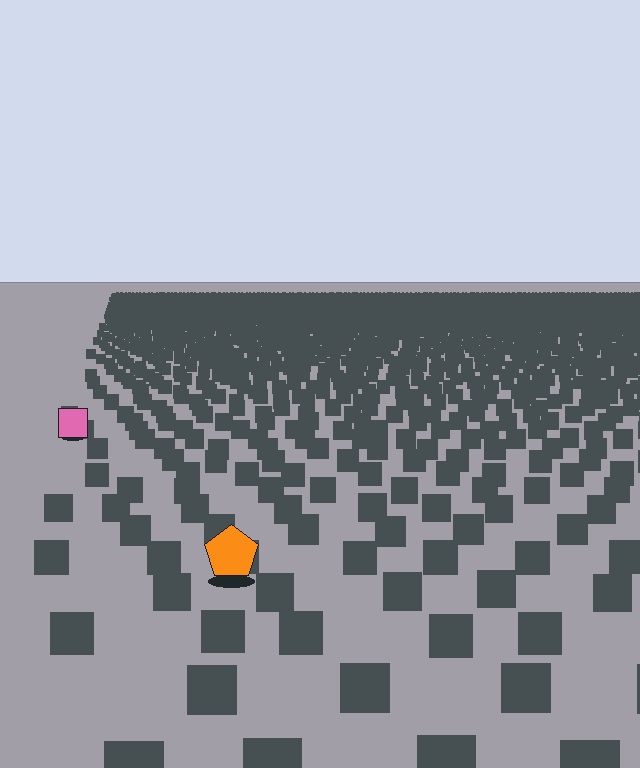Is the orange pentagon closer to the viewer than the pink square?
Yes. The orange pentagon is closer — you can tell from the texture gradient: the ground texture is coarser near it.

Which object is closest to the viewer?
The orange pentagon is closest. The texture marks near it are larger and more spread out.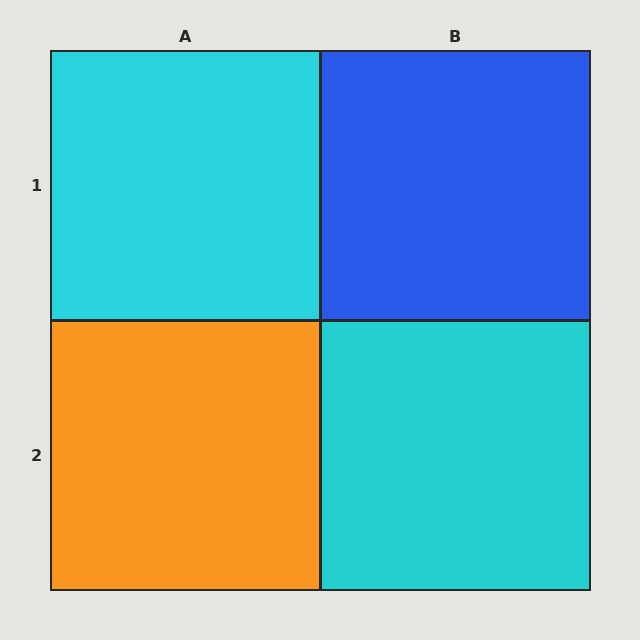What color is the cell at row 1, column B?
Blue.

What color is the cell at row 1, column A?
Cyan.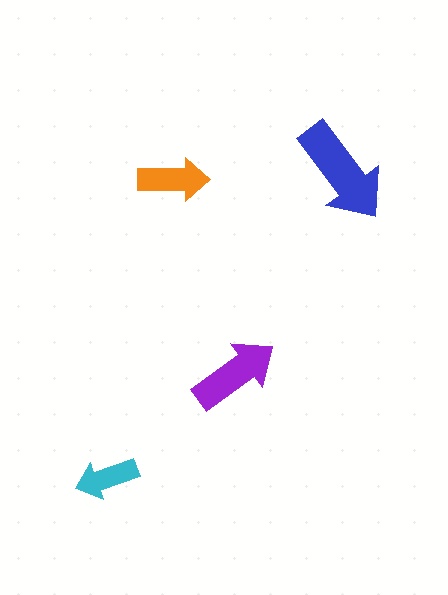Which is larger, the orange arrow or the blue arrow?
The blue one.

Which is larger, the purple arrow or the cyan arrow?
The purple one.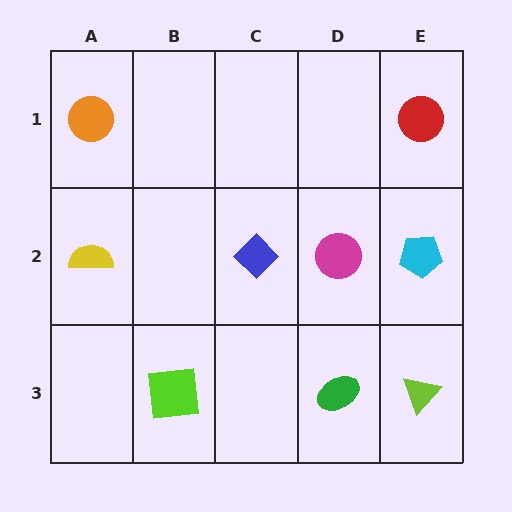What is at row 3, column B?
A lime square.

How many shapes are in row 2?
4 shapes.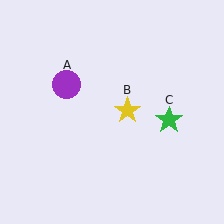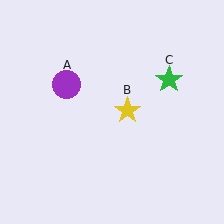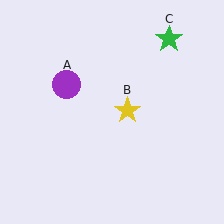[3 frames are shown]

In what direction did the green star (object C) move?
The green star (object C) moved up.